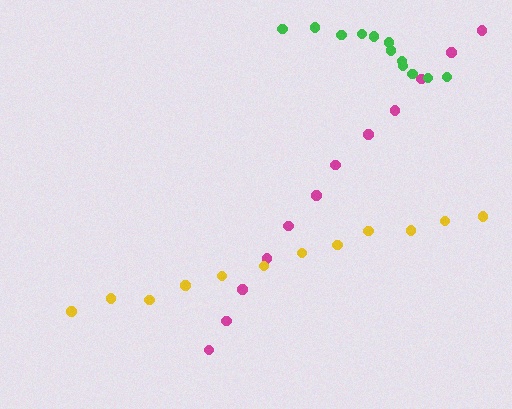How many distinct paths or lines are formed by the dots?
There are 3 distinct paths.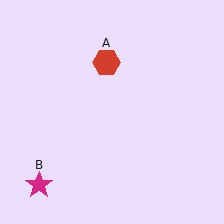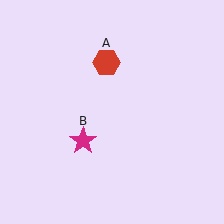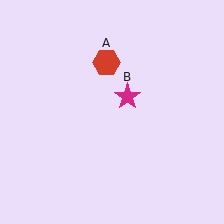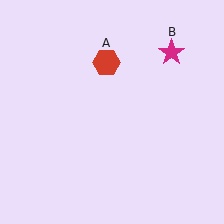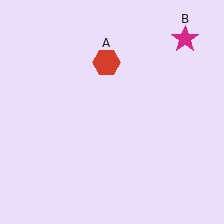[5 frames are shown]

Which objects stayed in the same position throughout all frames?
Red hexagon (object A) remained stationary.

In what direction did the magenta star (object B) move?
The magenta star (object B) moved up and to the right.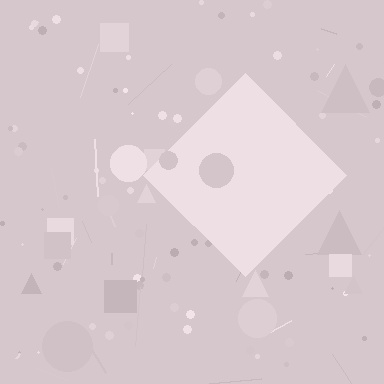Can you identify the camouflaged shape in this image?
The camouflaged shape is a diamond.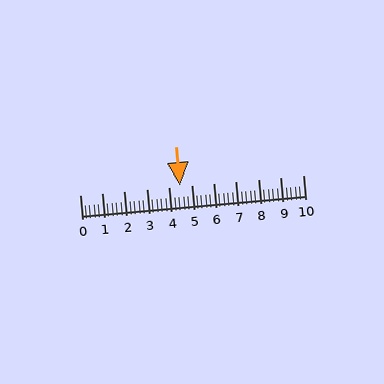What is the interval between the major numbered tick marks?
The major tick marks are spaced 1 units apart.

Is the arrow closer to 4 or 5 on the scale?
The arrow is closer to 5.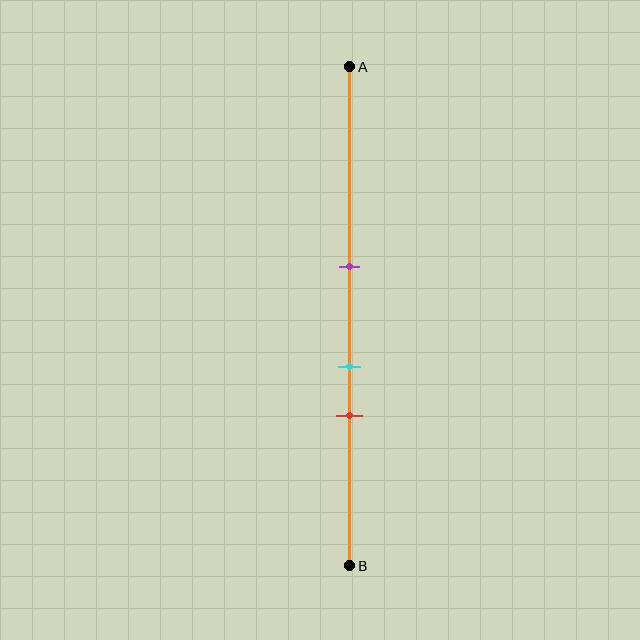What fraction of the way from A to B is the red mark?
The red mark is approximately 70% (0.7) of the way from A to B.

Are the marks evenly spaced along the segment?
Yes, the marks are approximately evenly spaced.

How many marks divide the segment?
There are 3 marks dividing the segment.